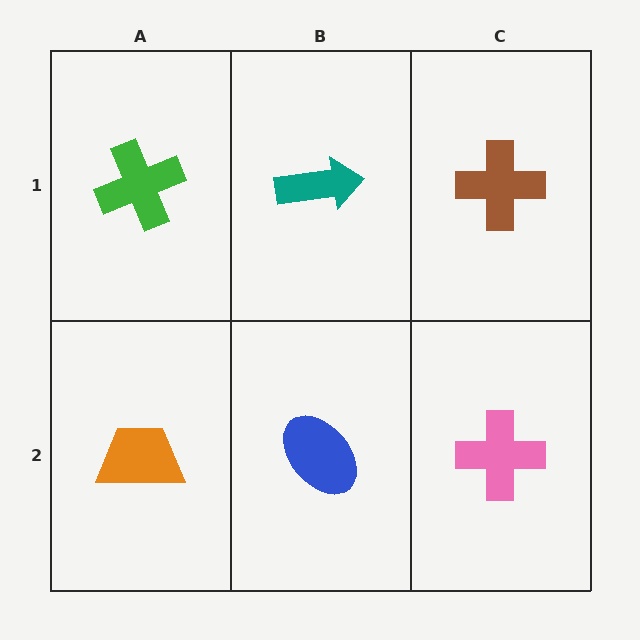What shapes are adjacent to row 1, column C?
A pink cross (row 2, column C), a teal arrow (row 1, column B).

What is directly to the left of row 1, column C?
A teal arrow.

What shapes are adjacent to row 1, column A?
An orange trapezoid (row 2, column A), a teal arrow (row 1, column B).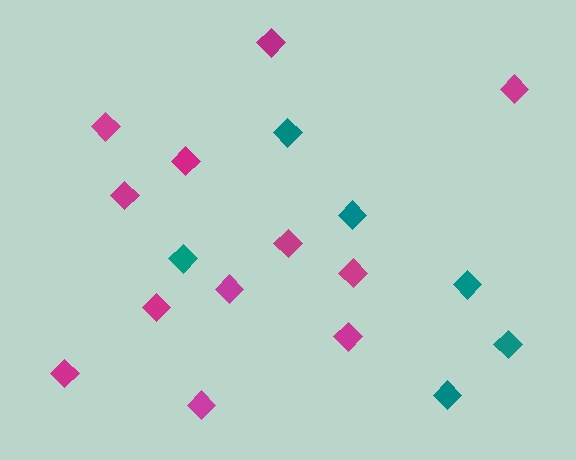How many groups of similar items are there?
There are 2 groups: one group of teal diamonds (6) and one group of magenta diamonds (12).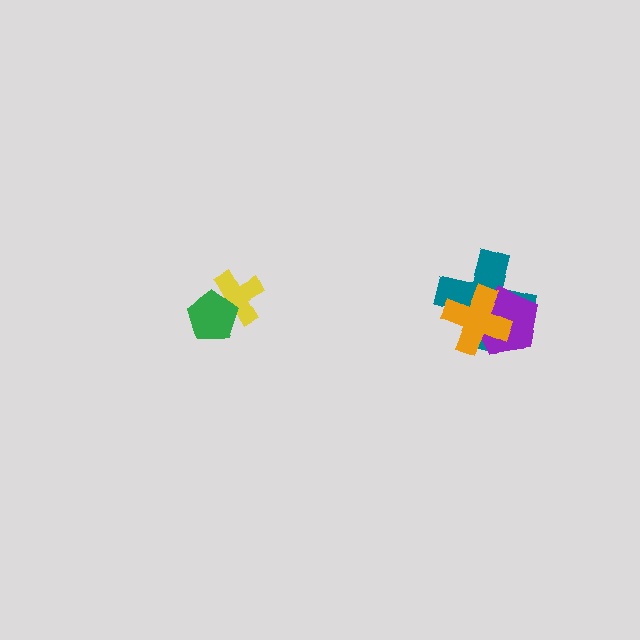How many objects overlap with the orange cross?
2 objects overlap with the orange cross.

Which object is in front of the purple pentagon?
The orange cross is in front of the purple pentagon.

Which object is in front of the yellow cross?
The green pentagon is in front of the yellow cross.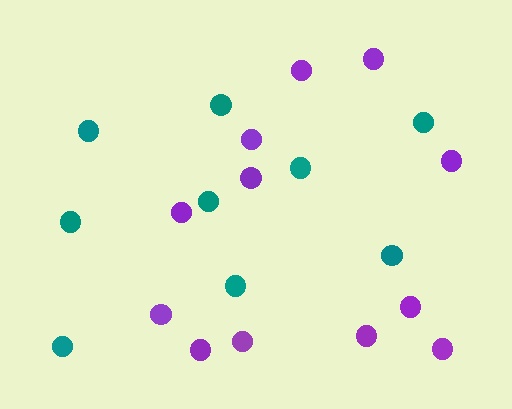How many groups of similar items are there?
There are 2 groups: one group of purple circles (12) and one group of teal circles (9).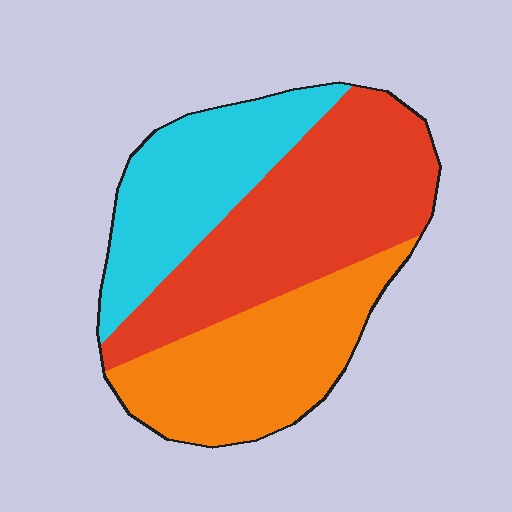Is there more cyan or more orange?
Orange.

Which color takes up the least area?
Cyan, at roughly 25%.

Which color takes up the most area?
Red, at roughly 40%.